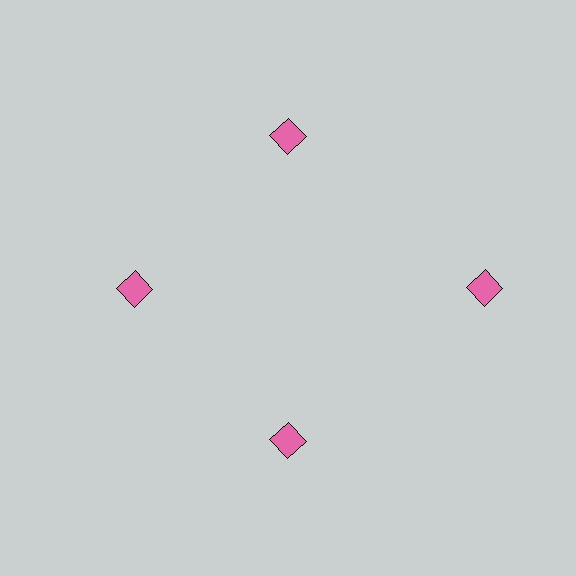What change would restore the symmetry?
The symmetry would be restored by moving it inward, back onto the ring so that all 4 diamonds sit at equal angles and equal distance from the center.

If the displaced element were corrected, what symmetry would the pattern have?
It would have 4-fold rotational symmetry — the pattern would map onto itself every 90 degrees.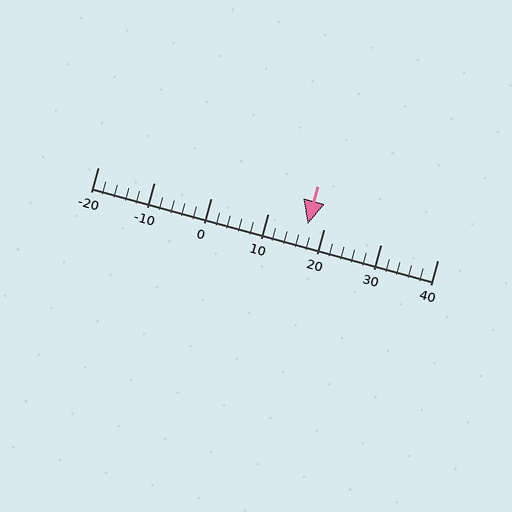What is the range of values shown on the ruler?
The ruler shows values from -20 to 40.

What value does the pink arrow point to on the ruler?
The pink arrow points to approximately 17.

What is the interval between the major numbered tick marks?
The major tick marks are spaced 10 units apart.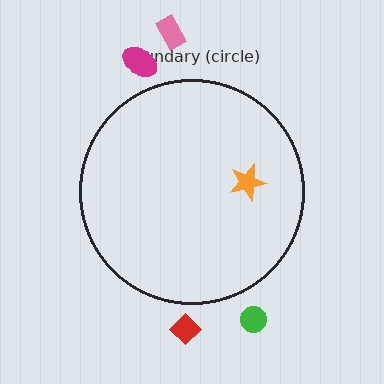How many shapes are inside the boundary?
1 inside, 4 outside.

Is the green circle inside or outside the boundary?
Outside.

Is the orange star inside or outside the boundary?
Inside.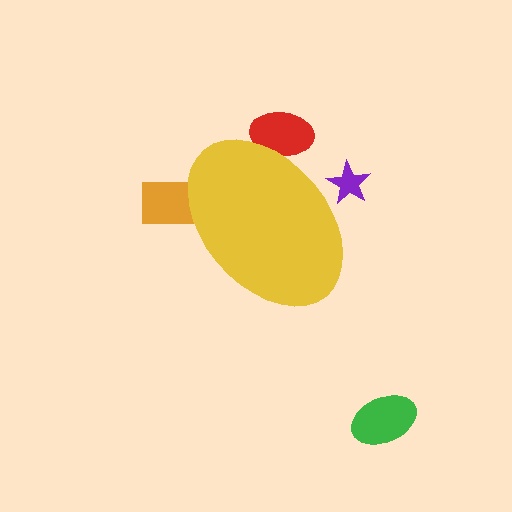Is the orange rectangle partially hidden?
Yes, the orange rectangle is partially hidden behind the yellow ellipse.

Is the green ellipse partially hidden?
No, the green ellipse is fully visible.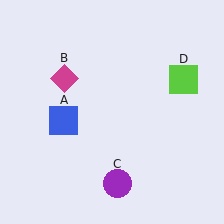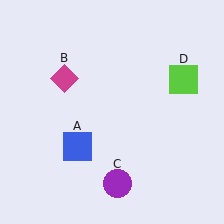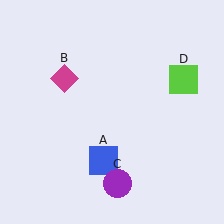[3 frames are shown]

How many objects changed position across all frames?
1 object changed position: blue square (object A).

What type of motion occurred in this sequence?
The blue square (object A) rotated counterclockwise around the center of the scene.